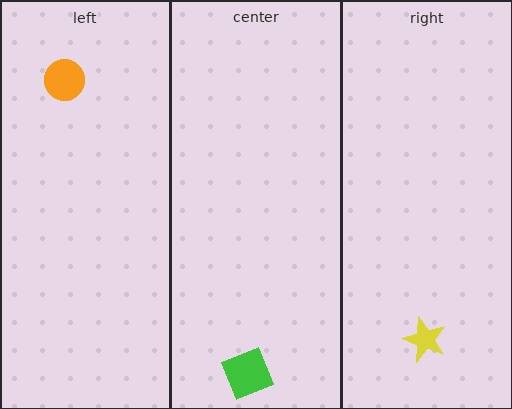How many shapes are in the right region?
1.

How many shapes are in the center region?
1.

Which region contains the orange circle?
The left region.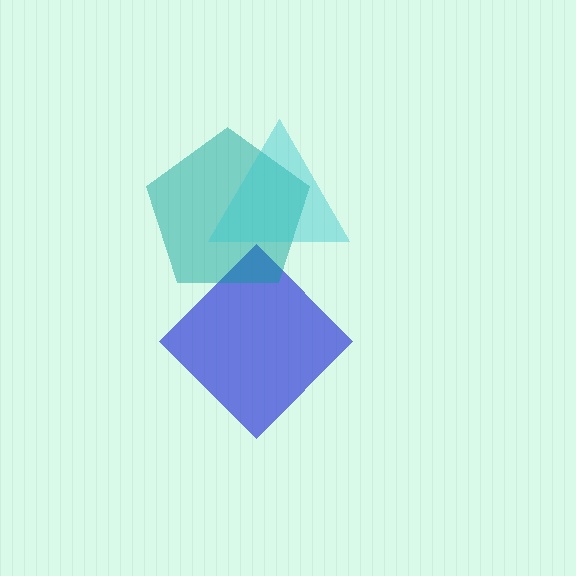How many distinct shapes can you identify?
There are 3 distinct shapes: a blue diamond, a teal pentagon, a cyan triangle.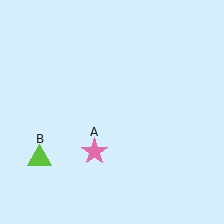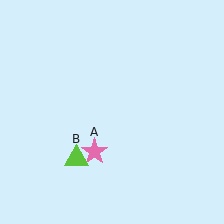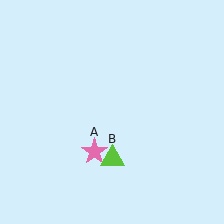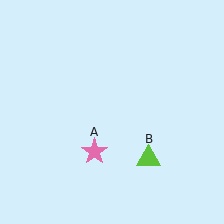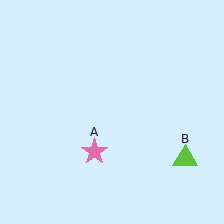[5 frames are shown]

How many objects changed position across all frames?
1 object changed position: lime triangle (object B).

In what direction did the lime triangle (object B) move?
The lime triangle (object B) moved right.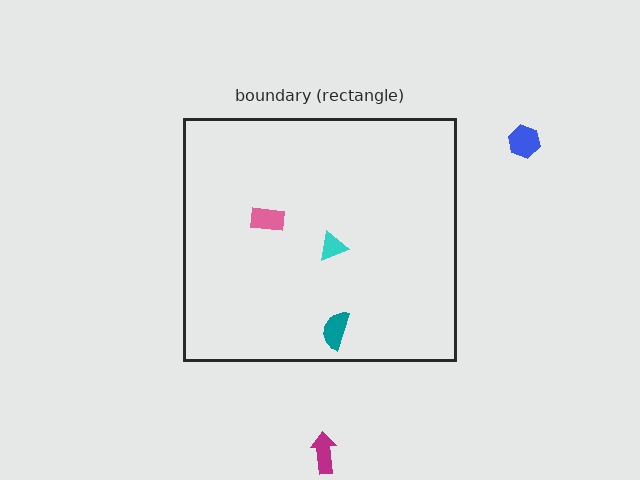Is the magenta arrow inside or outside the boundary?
Outside.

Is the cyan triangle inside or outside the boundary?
Inside.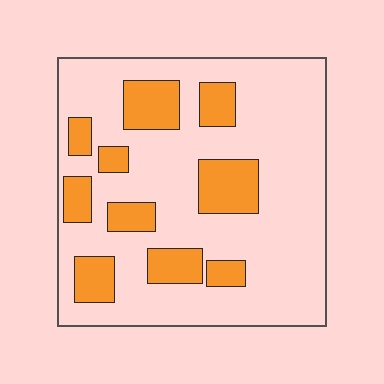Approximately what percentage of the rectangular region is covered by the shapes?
Approximately 25%.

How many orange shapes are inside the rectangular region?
10.